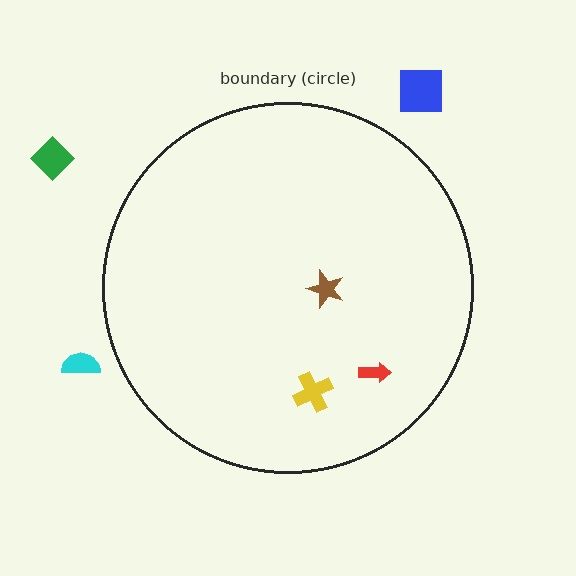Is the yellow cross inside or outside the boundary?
Inside.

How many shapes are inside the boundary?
3 inside, 3 outside.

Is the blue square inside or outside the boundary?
Outside.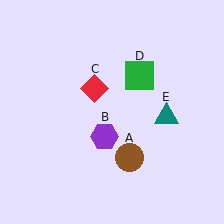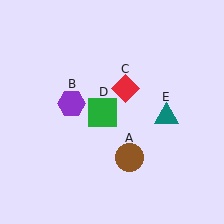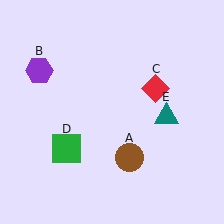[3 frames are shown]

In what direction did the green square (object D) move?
The green square (object D) moved down and to the left.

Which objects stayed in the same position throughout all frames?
Brown circle (object A) and teal triangle (object E) remained stationary.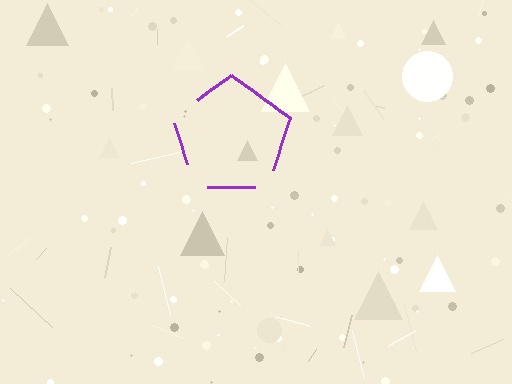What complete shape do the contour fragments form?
The contour fragments form a pentagon.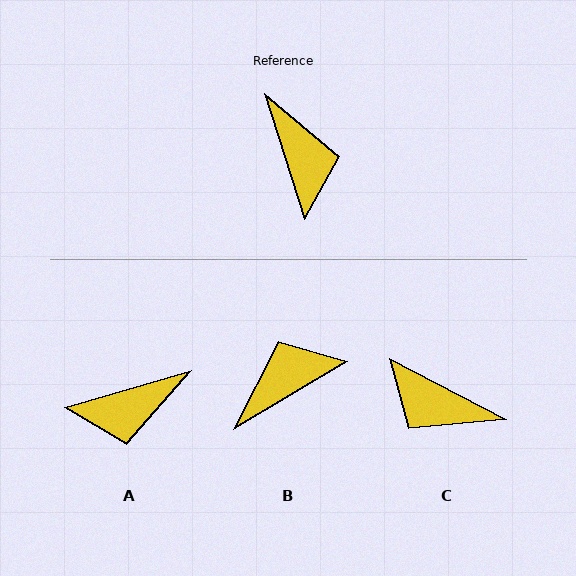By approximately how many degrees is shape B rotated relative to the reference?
Approximately 104 degrees counter-clockwise.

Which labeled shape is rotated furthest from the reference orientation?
C, about 134 degrees away.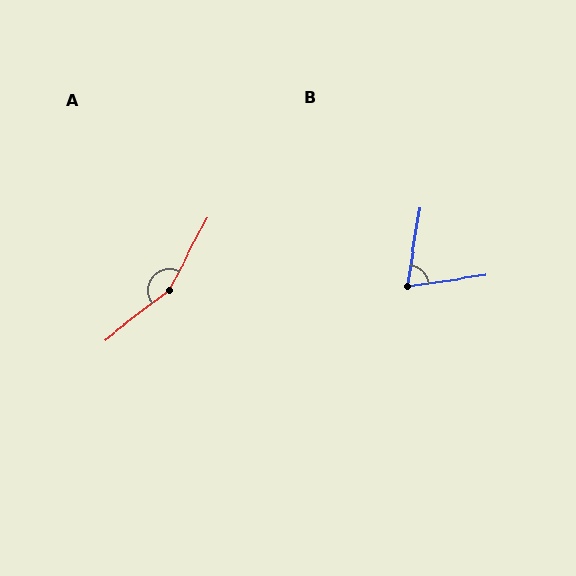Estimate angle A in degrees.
Approximately 156 degrees.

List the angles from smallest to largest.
B (73°), A (156°).